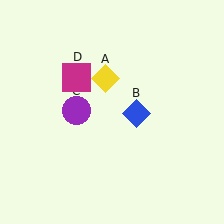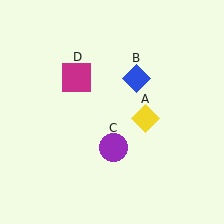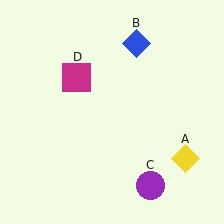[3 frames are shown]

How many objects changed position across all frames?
3 objects changed position: yellow diamond (object A), blue diamond (object B), purple circle (object C).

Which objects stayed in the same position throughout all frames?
Magenta square (object D) remained stationary.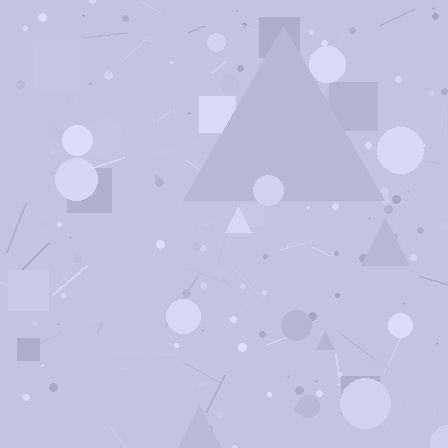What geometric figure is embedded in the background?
A triangle is embedded in the background.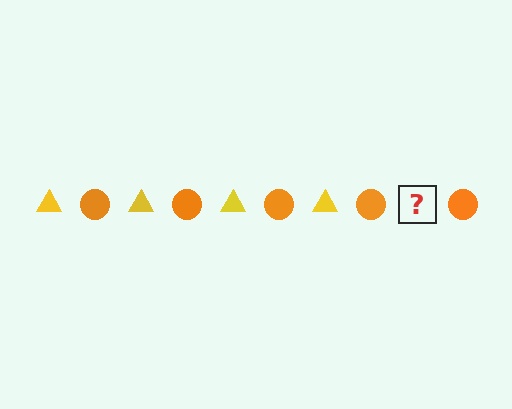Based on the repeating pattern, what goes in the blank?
The blank should be a yellow triangle.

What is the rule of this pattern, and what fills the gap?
The rule is that the pattern alternates between yellow triangle and orange circle. The gap should be filled with a yellow triangle.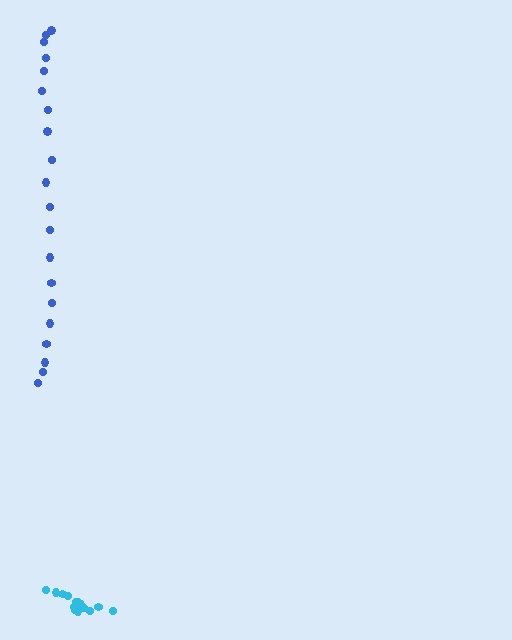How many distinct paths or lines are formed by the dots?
There are 2 distinct paths.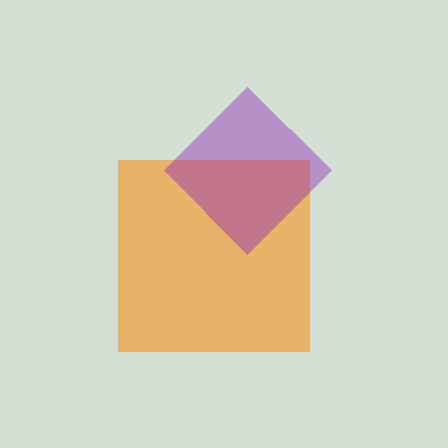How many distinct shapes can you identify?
There are 2 distinct shapes: an orange square, a purple diamond.